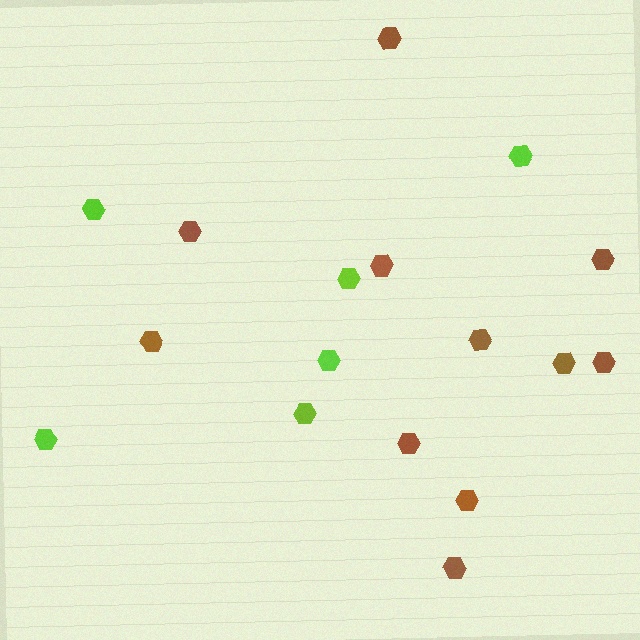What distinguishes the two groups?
There are 2 groups: one group of lime hexagons (6) and one group of brown hexagons (11).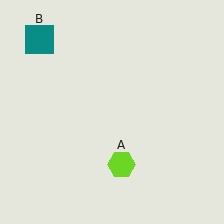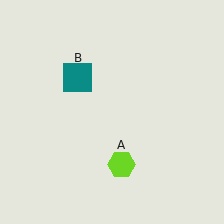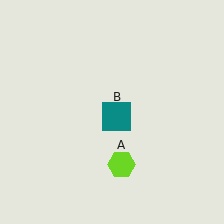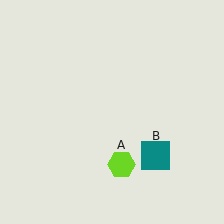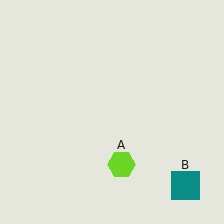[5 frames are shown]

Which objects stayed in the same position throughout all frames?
Lime hexagon (object A) remained stationary.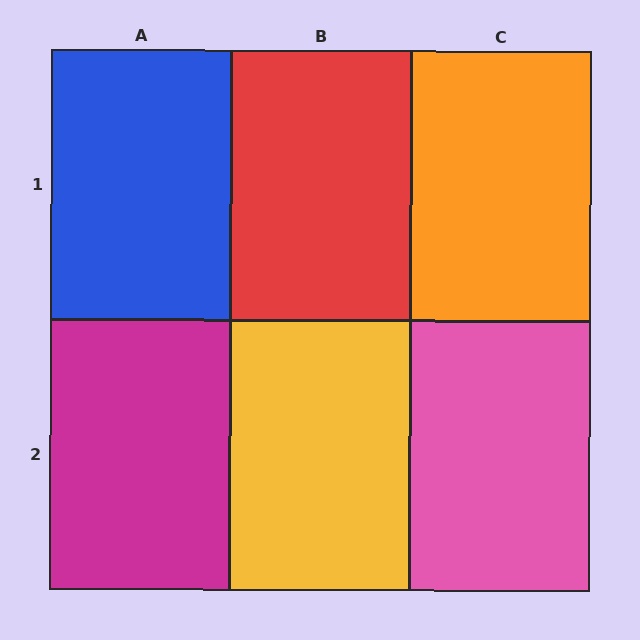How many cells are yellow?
1 cell is yellow.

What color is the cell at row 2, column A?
Magenta.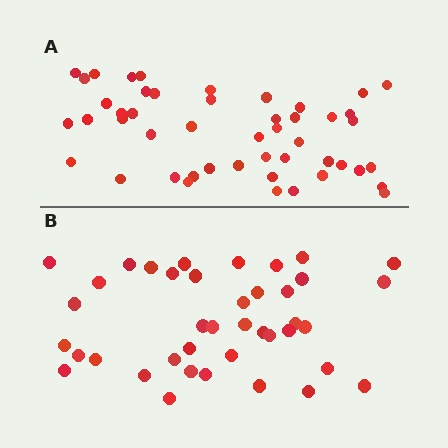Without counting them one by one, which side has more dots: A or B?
Region A (the top region) has more dots.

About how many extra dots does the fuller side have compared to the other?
Region A has roughly 8 or so more dots than region B.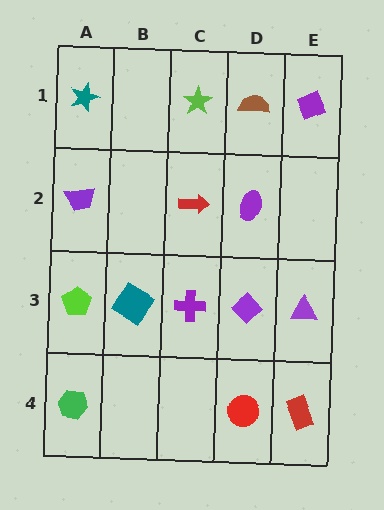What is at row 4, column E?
A red rectangle.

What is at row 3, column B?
A teal diamond.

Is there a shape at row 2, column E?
No, that cell is empty.